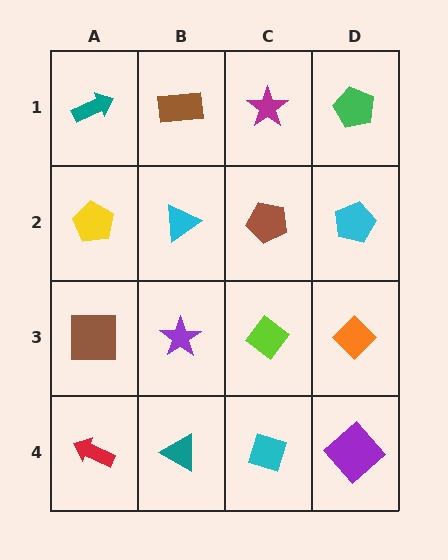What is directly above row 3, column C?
A brown pentagon.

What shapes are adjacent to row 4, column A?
A brown square (row 3, column A), a teal triangle (row 4, column B).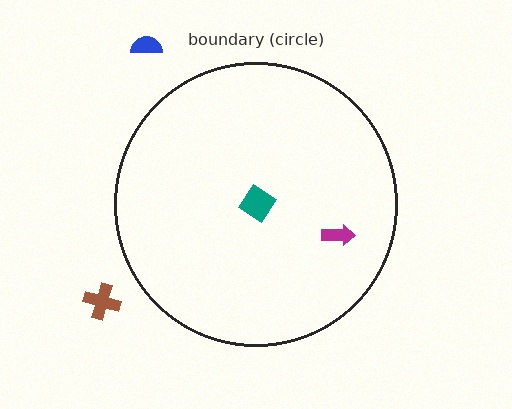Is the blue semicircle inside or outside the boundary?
Outside.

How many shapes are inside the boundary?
2 inside, 2 outside.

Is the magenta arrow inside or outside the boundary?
Inside.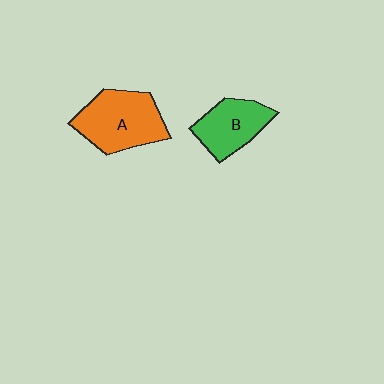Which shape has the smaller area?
Shape B (green).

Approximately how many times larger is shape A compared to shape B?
Approximately 1.3 times.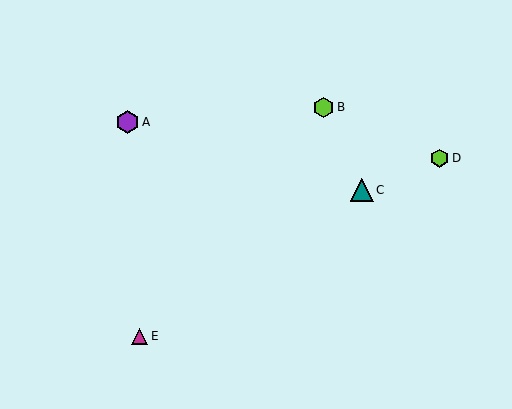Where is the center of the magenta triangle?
The center of the magenta triangle is at (140, 336).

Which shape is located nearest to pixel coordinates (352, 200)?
The teal triangle (labeled C) at (362, 190) is nearest to that location.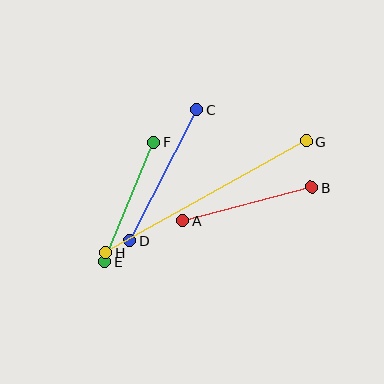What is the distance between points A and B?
The distance is approximately 133 pixels.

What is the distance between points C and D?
The distance is approximately 147 pixels.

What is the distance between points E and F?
The distance is approximately 129 pixels.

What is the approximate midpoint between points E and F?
The midpoint is at approximately (129, 202) pixels.